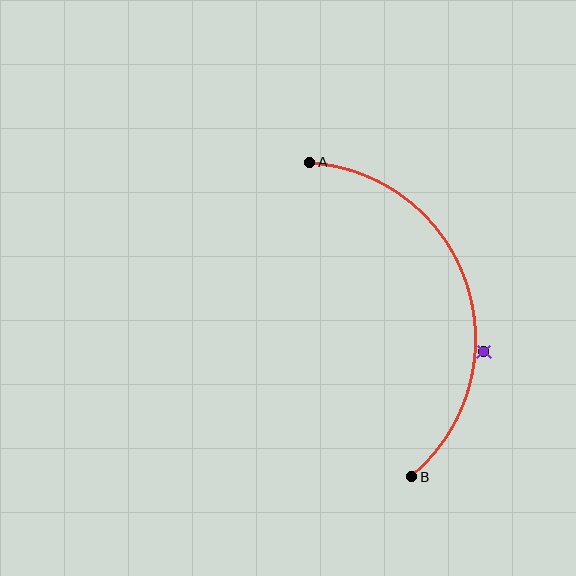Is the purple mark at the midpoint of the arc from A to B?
No — the purple mark does not lie on the arc at all. It sits slightly outside the curve.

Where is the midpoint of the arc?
The arc midpoint is the point on the curve farthest from the straight line joining A and B. It sits to the right of that line.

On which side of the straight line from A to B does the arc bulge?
The arc bulges to the right of the straight line connecting A and B.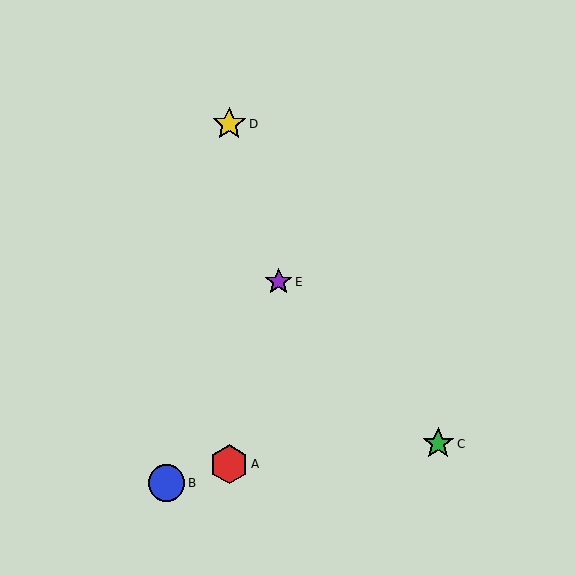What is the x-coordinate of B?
Object B is at x≈166.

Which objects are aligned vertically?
Objects A, D are aligned vertically.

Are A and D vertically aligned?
Yes, both are at x≈229.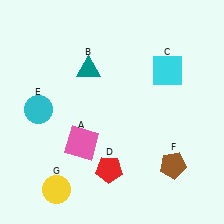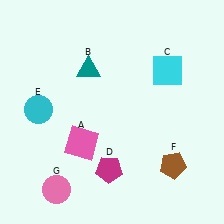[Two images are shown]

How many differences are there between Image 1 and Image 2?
There are 2 differences between the two images.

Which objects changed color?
D changed from red to magenta. G changed from yellow to pink.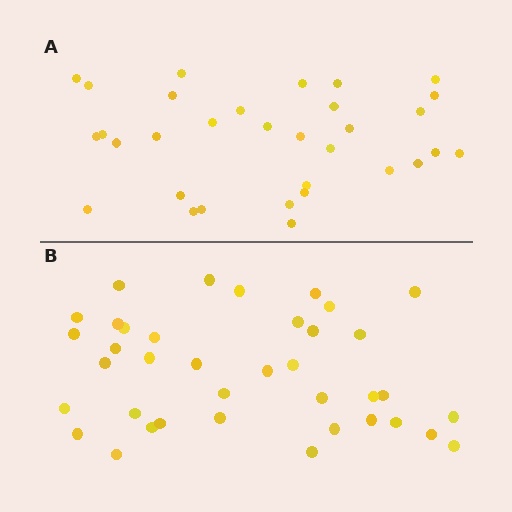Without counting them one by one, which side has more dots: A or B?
Region B (the bottom region) has more dots.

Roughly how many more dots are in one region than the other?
Region B has about 6 more dots than region A.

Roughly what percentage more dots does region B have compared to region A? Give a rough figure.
About 20% more.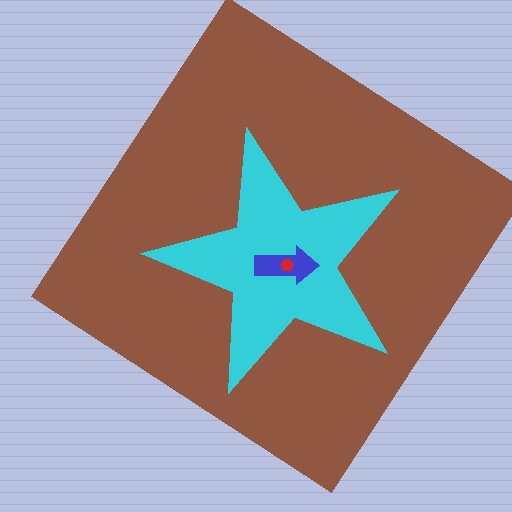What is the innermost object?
The red hexagon.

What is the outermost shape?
The brown diamond.